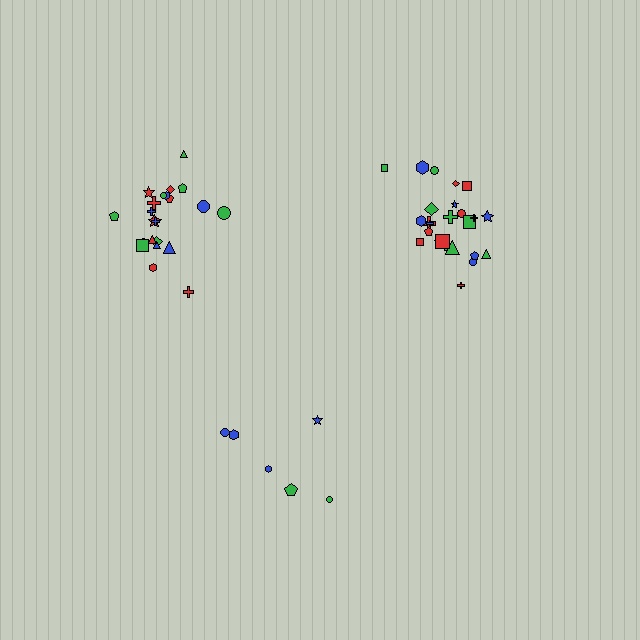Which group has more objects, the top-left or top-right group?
The top-right group.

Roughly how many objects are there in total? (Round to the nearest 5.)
Roughly 55 objects in total.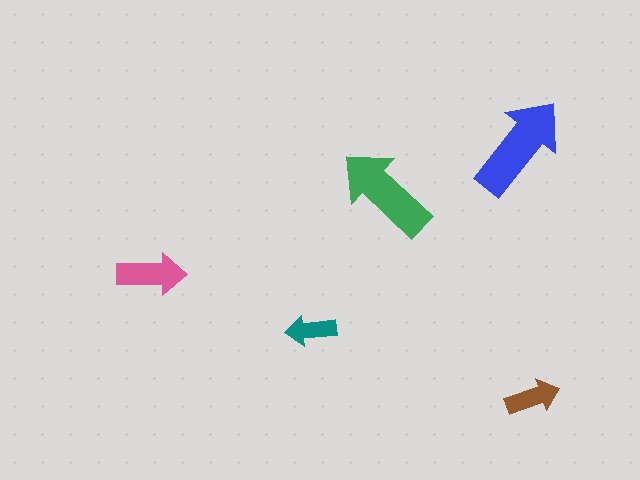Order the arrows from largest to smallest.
the blue one, the green one, the pink one, the brown one, the teal one.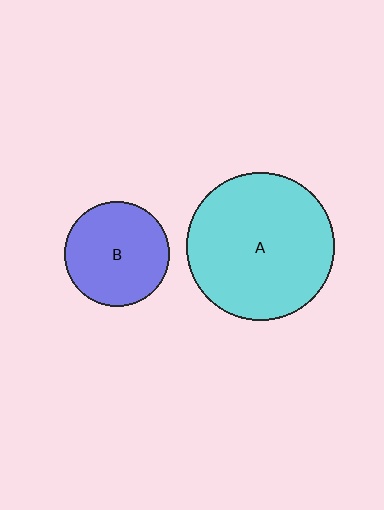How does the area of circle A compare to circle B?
Approximately 2.0 times.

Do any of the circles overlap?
No, none of the circles overlap.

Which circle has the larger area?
Circle A (cyan).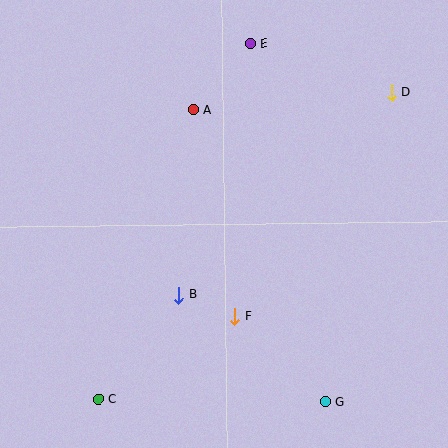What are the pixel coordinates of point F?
Point F is at (235, 316).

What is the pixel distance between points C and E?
The distance between C and E is 386 pixels.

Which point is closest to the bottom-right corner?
Point G is closest to the bottom-right corner.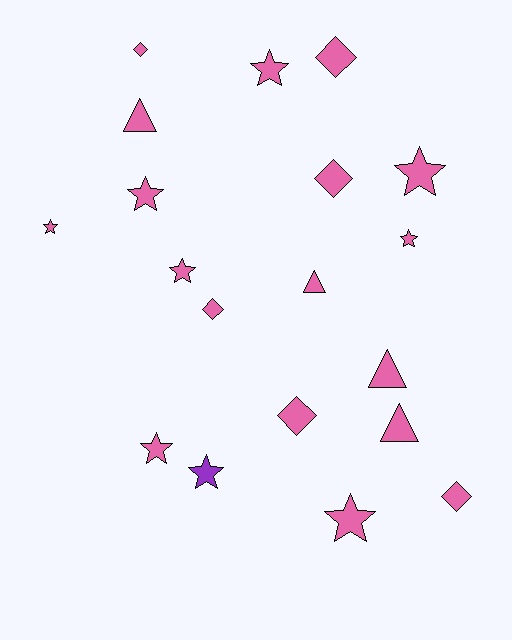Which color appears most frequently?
Pink, with 18 objects.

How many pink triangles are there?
There are 4 pink triangles.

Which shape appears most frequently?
Star, with 9 objects.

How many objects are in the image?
There are 19 objects.